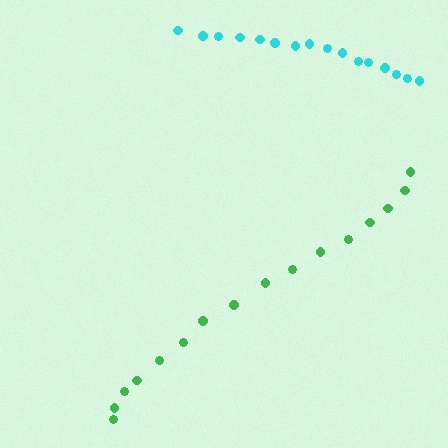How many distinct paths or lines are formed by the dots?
There are 2 distinct paths.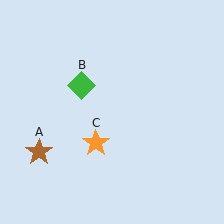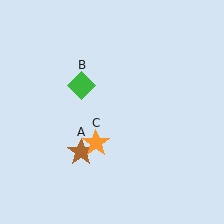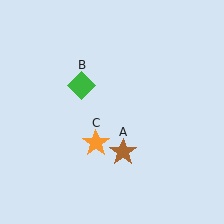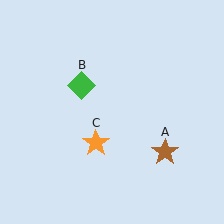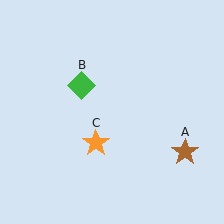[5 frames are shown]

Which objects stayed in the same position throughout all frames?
Green diamond (object B) and orange star (object C) remained stationary.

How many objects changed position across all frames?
1 object changed position: brown star (object A).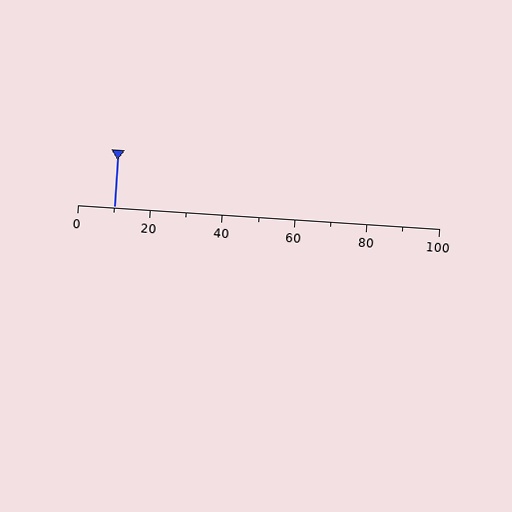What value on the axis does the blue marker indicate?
The marker indicates approximately 10.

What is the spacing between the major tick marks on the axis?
The major ticks are spaced 20 apart.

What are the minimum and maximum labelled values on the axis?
The axis runs from 0 to 100.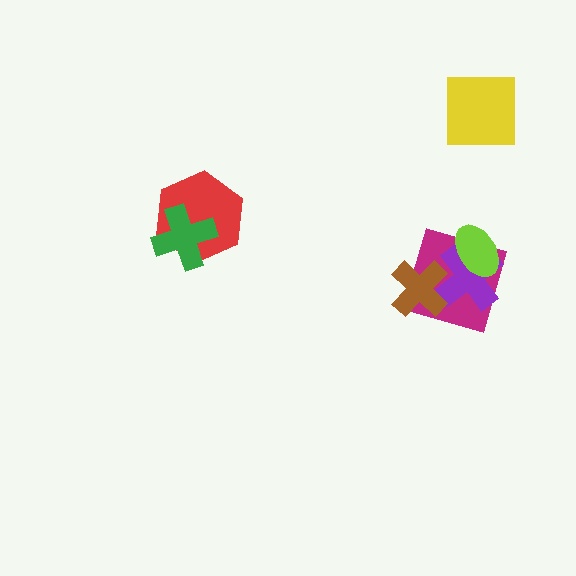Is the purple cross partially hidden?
Yes, it is partially covered by another shape.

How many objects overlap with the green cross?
1 object overlaps with the green cross.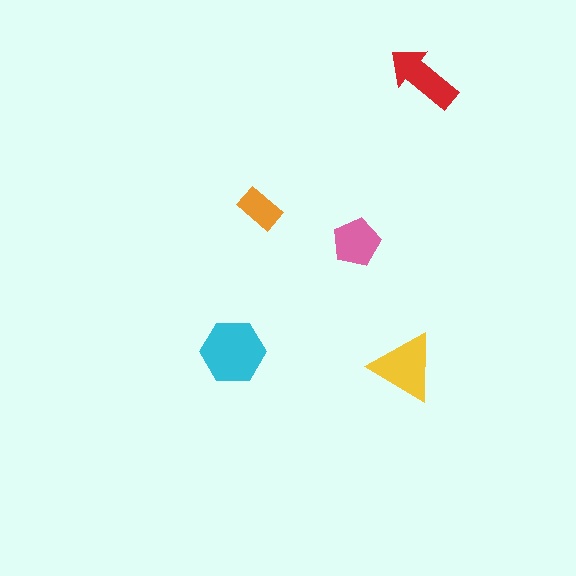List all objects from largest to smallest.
The cyan hexagon, the yellow triangle, the red arrow, the pink pentagon, the orange rectangle.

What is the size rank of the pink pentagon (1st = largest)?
4th.